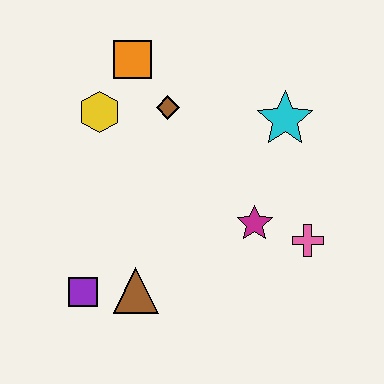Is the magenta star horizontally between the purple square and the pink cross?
Yes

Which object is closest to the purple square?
The brown triangle is closest to the purple square.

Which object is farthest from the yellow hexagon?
The pink cross is farthest from the yellow hexagon.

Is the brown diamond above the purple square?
Yes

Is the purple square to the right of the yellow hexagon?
No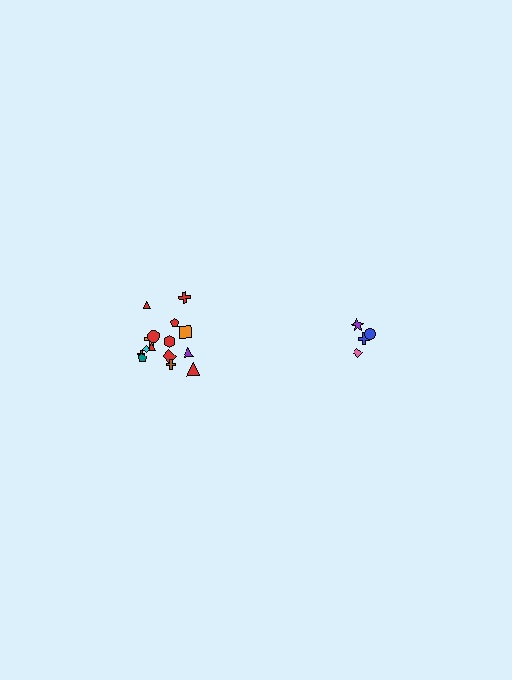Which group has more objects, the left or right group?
The left group.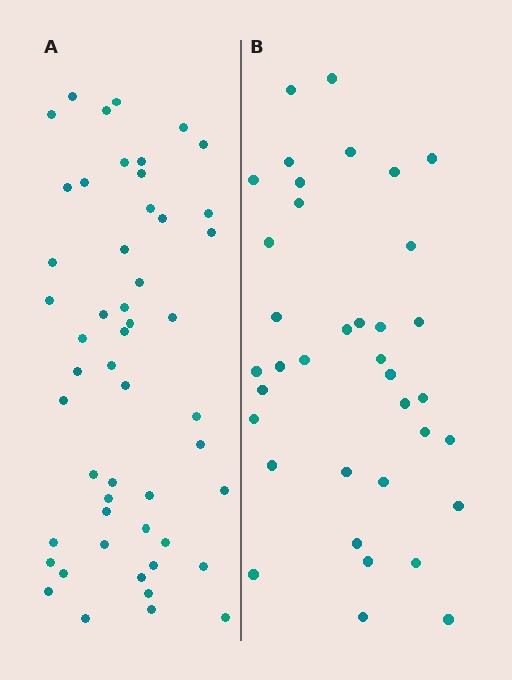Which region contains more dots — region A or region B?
Region A (the left region) has more dots.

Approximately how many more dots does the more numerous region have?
Region A has approximately 15 more dots than region B.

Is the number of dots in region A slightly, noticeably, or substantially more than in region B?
Region A has noticeably more, but not dramatically so. The ratio is roughly 1.4 to 1.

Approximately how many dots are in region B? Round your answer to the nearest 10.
About 40 dots. (The exact count is 37, which rounds to 40.)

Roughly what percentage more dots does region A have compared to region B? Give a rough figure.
About 40% more.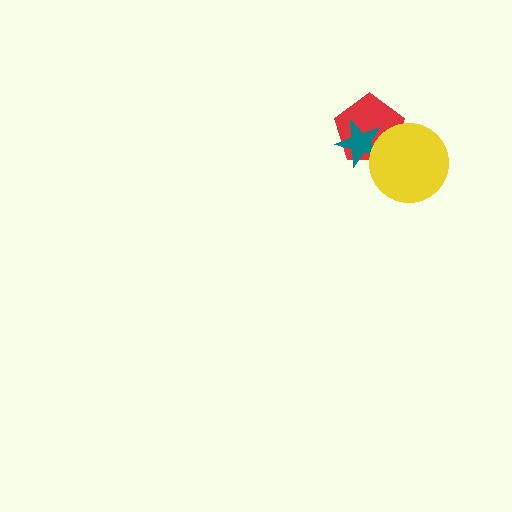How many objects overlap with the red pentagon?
2 objects overlap with the red pentagon.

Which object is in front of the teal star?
The yellow circle is in front of the teal star.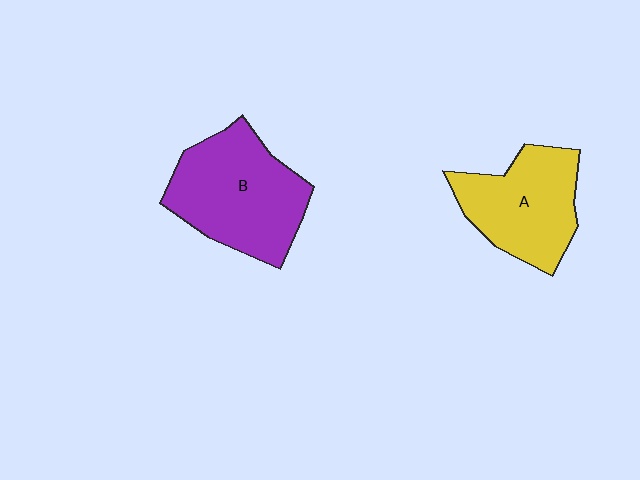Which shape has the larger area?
Shape B (purple).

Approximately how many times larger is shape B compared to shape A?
Approximately 1.2 times.